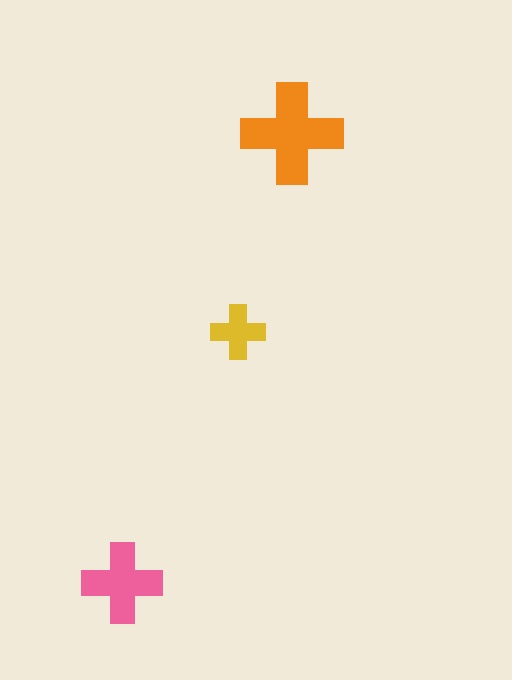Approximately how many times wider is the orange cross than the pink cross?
About 1.5 times wider.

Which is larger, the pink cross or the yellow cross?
The pink one.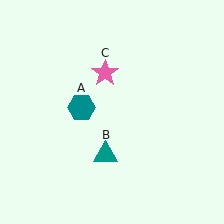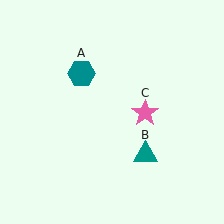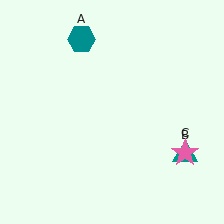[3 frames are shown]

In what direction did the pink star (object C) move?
The pink star (object C) moved down and to the right.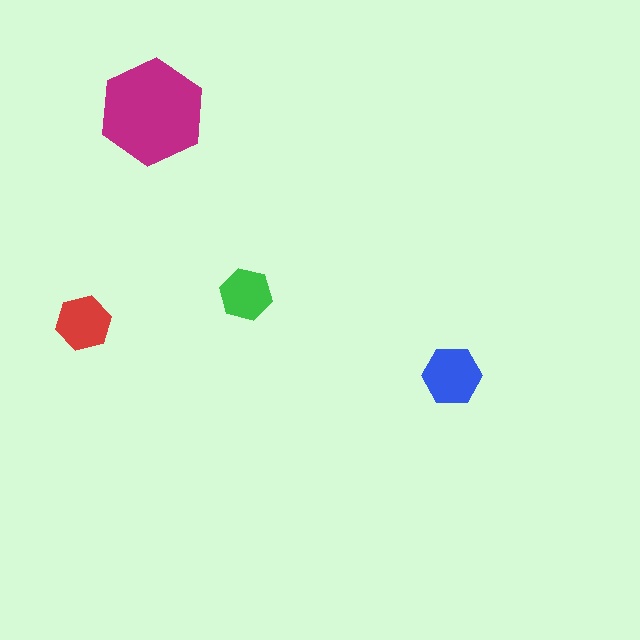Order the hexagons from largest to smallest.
the magenta one, the blue one, the red one, the green one.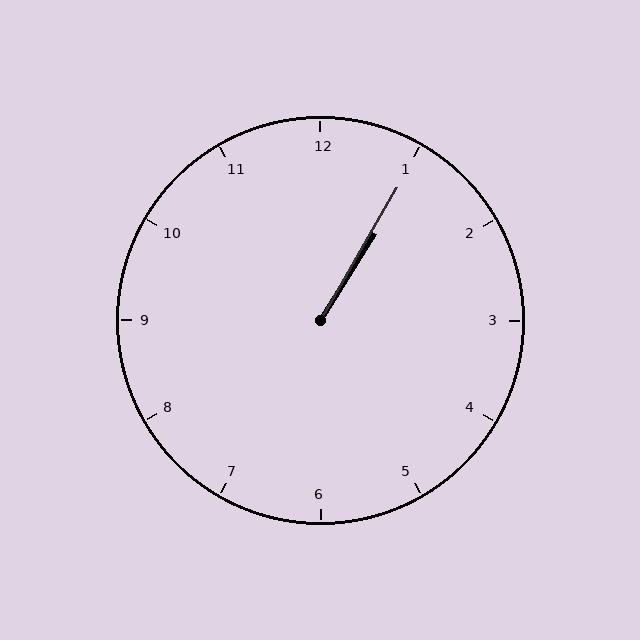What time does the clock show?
1:05.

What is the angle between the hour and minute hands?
Approximately 2 degrees.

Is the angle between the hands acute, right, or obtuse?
It is acute.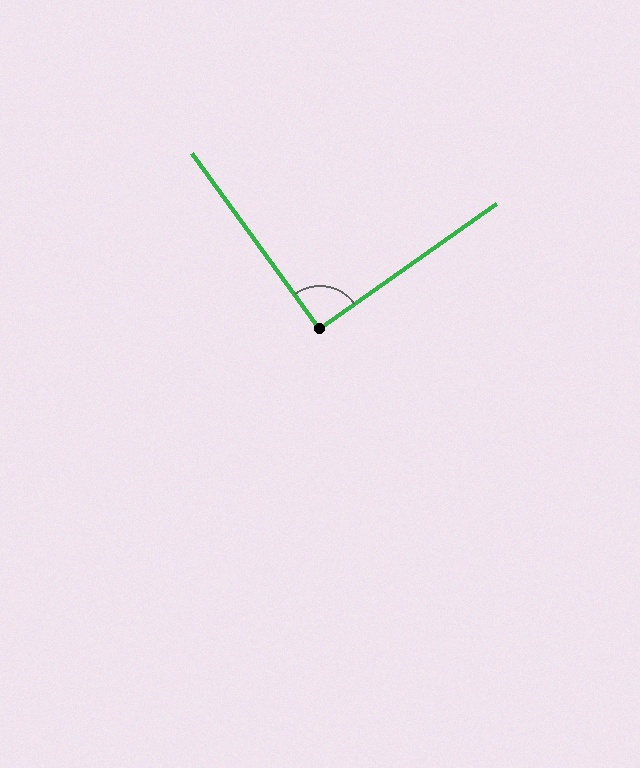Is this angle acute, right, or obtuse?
It is approximately a right angle.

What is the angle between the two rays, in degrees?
Approximately 91 degrees.